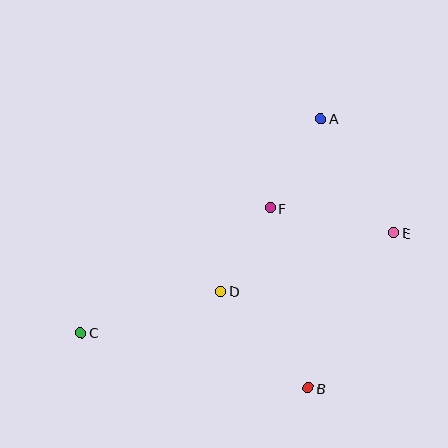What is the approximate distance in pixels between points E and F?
The distance between E and F is approximately 126 pixels.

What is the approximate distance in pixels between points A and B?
The distance between A and B is approximately 269 pixels.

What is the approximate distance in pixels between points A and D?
The distance between A and D is approximately 199 pixels.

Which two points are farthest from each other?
Points C and E are farthest from each other.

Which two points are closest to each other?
Points D and F are closest to each other.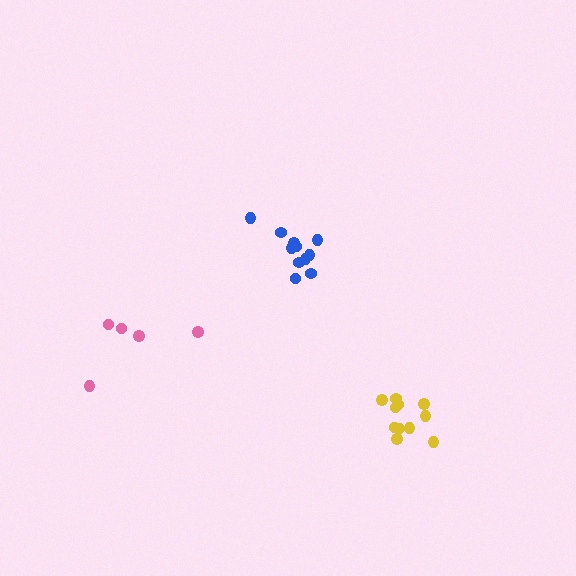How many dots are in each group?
Group 1: 11 dots, Group 2: 5 dots, Group 3: 11 dots (27 total).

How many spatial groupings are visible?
There are 3 spatial groupings.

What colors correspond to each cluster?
The clusters are colored: blue, pink, yellow.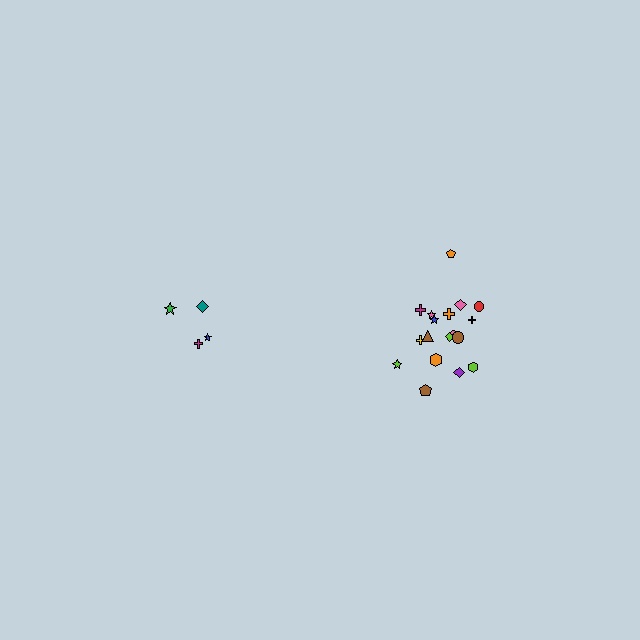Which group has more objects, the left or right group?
The right group.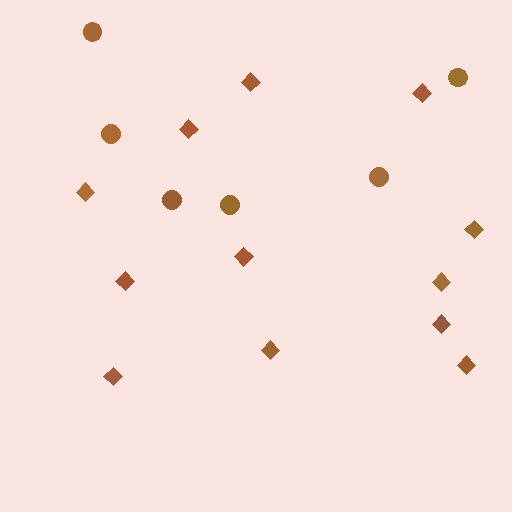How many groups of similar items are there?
There are 2 groups: one group of circles (6) and one group of diamonds (12).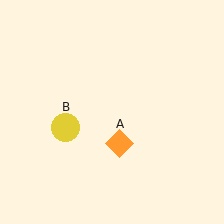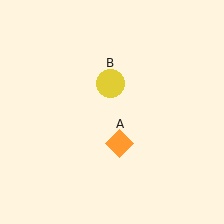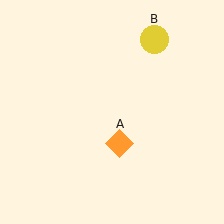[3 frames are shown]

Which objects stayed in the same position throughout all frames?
Orange diamond (object A) remained stationary.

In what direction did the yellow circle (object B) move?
The yellow circle (object B) moved up and to the right.